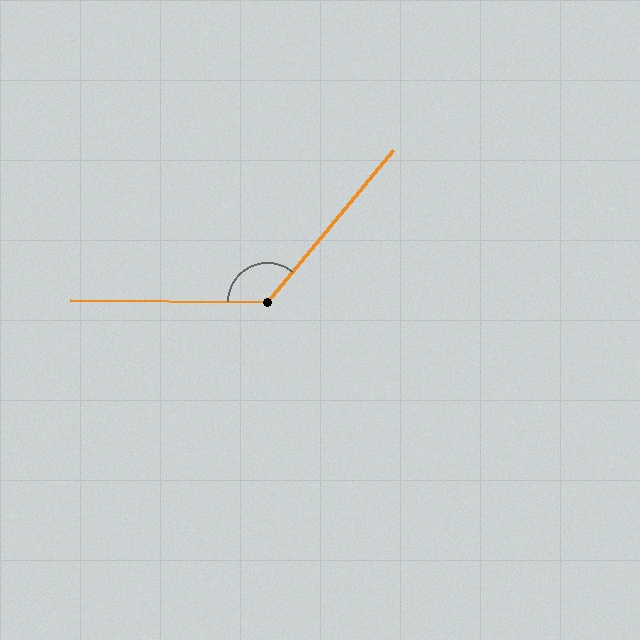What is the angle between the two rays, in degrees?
Approximately 129 degrees.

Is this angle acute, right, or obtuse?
It is obtuse.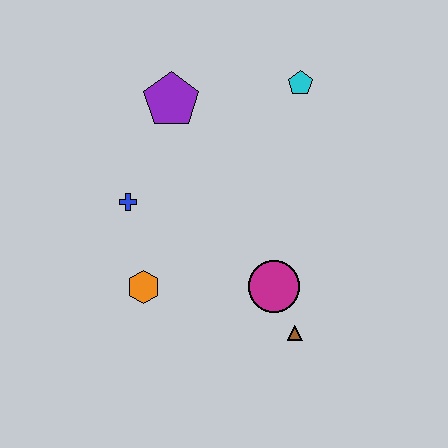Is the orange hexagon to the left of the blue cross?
No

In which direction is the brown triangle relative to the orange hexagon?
The brown triangle is to the right of the orange hexagon.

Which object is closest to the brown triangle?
The magenta circle is closest to the brown triangle.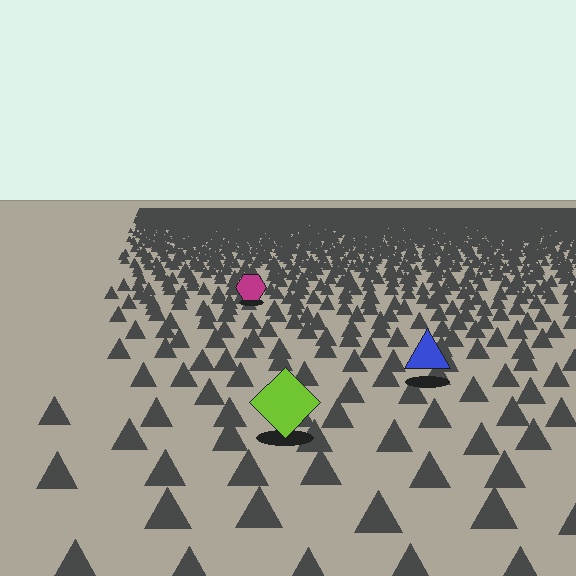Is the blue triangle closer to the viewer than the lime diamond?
No. The lime diamond is closer — you can tell from the texture gradient: the ground texture is coarser near it.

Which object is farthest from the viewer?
The magenta hexagon is farthest from the viewer. It appears smaller and the ground texture around it is denser.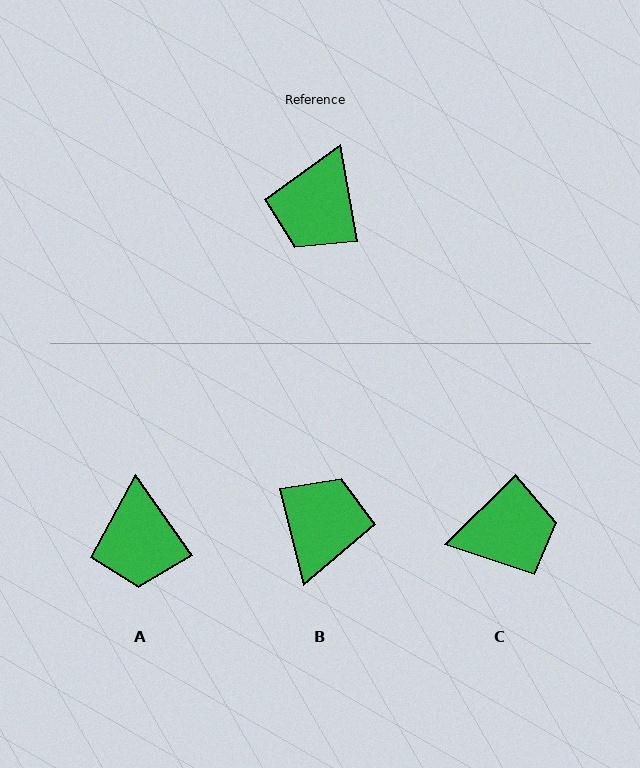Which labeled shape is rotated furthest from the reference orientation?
B, about 176 degrees away.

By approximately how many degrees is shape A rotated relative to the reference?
Approximately 25 degrees counter-clockwise.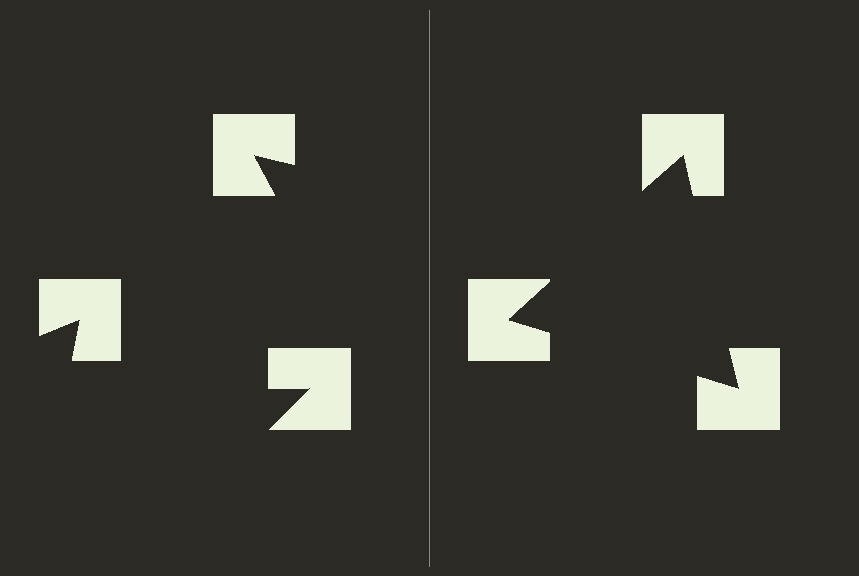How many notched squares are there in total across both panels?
6 — 3 on each side.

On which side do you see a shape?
An illusory triangle appears on the right side. On the left side the wedge cuts are rotated, so no coherent shape forms.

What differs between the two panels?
The notched squares are positioned identically on both sides; only the wedge orientations differ. On the right they align to a triangle; on the left they are misaligned.